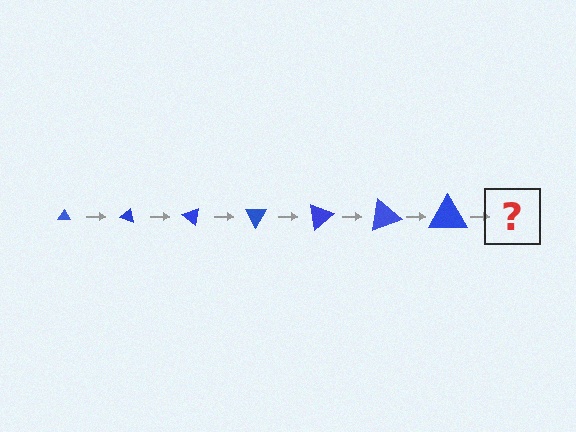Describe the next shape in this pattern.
It should be a triangle, larger than the previous one and rotated 140 degrees from the start.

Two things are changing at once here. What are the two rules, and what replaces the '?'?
The two rules are that the triangle grows larger each step and it rotates 20 degrees each step. The '?' should be a triangle, larger than the previous one and rotated 140 degrees from the start.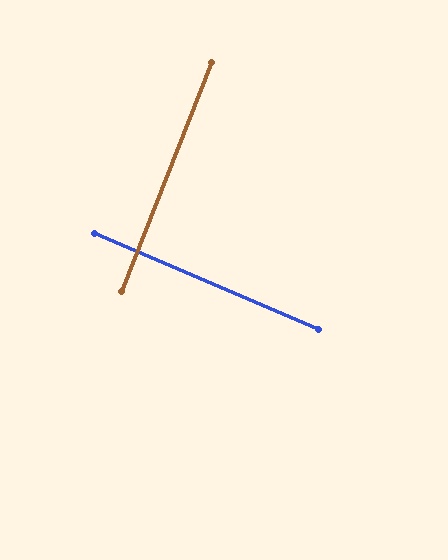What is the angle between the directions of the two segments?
Approximately 88 degrees.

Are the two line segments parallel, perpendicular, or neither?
Perpendicular — they meet at approximately 88°.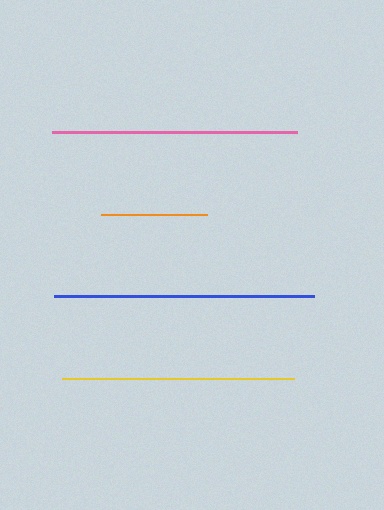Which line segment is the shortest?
The orange line is the shortest at approximately 106 pixels.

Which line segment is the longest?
The blue line is the longest at approximately 260 pixels.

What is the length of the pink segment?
The pink segment is approximately 246 pixels long.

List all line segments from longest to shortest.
From longest to shortest: blue, pink, yellow, orange.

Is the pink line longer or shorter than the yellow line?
The pink line is longer than the yellow line.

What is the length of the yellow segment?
The yellow segment is approximately 232 pixels long.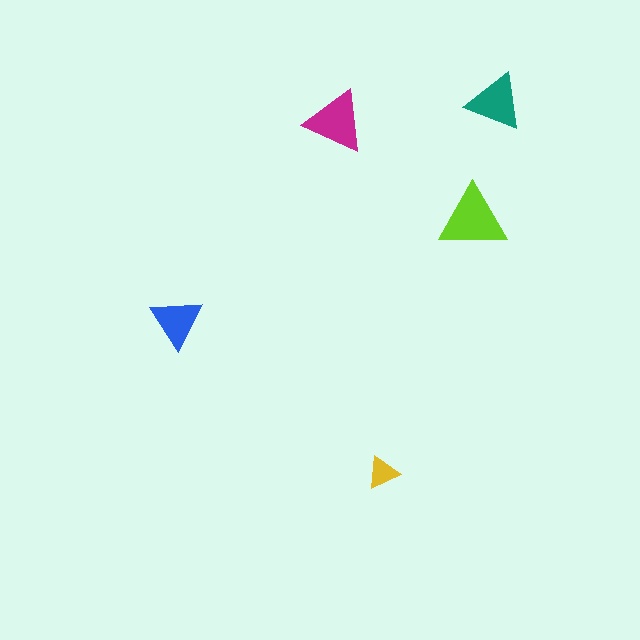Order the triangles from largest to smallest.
the lime one, the magenta one, the teal one, the blue one, the yellow one.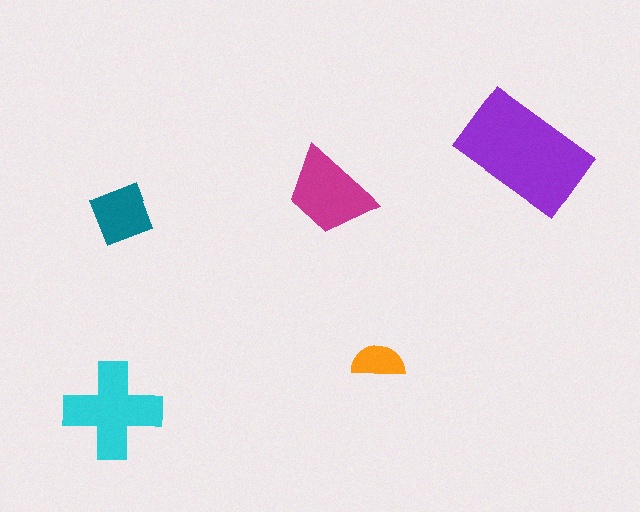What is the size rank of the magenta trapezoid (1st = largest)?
3rd.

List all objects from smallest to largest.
The orange semicircle, the teal square, the magenta trapezoid, the cyan cross, the purple rectangle.